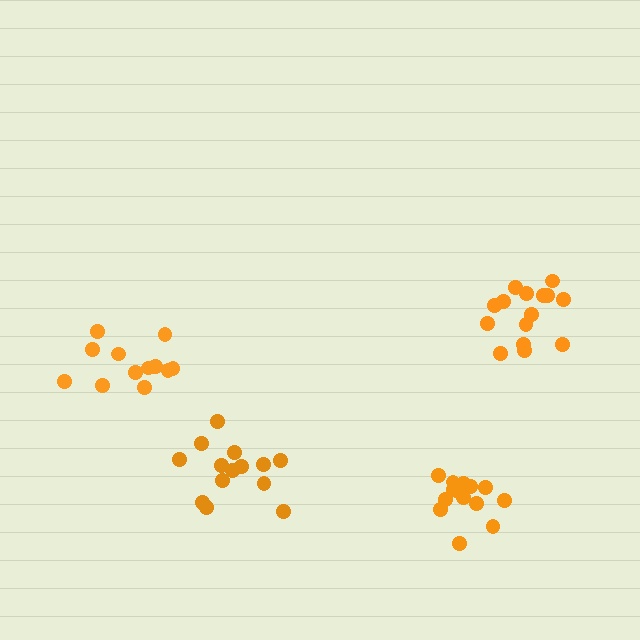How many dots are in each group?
Group 1: 15 dots, Group 2: 14 dots, Group 3: 12 dots, Group 4: 14 dots (55 total).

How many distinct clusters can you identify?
There are 4 distinct clusters.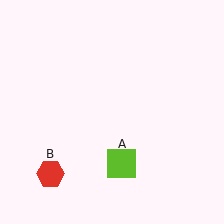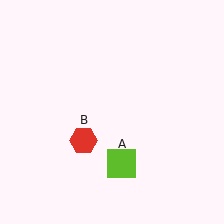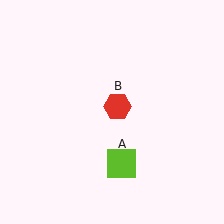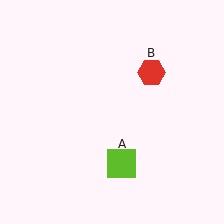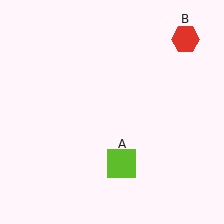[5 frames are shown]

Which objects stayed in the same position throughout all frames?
Lime square (object A) remained stationary.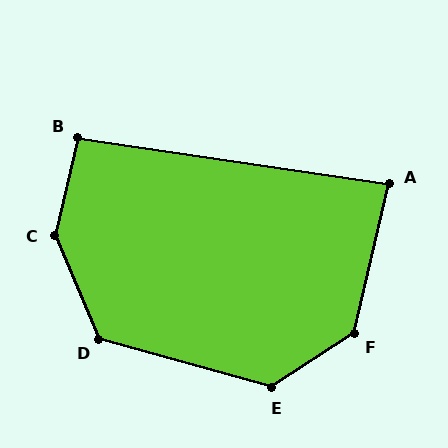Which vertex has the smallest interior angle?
A, at approximately 85 degrees.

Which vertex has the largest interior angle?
C, at approximately 143 degrees.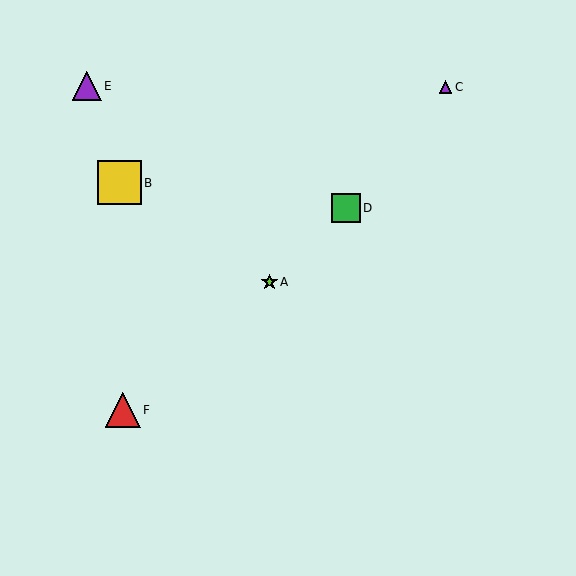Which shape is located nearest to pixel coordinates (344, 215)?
The green square (labeled D) at (346, 208) is nearest to that location.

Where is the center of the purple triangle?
The center of the purple triangle is at (87, 86).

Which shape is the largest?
The yellow square (labeled B) is the largest.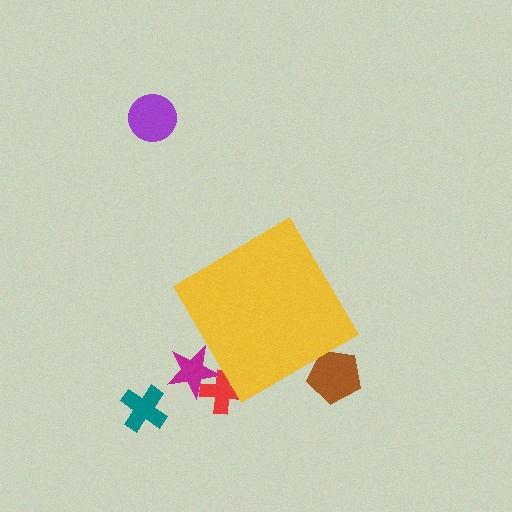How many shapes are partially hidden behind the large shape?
3 shapes are partially hidden.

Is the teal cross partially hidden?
No, the teal cross is fully visible.